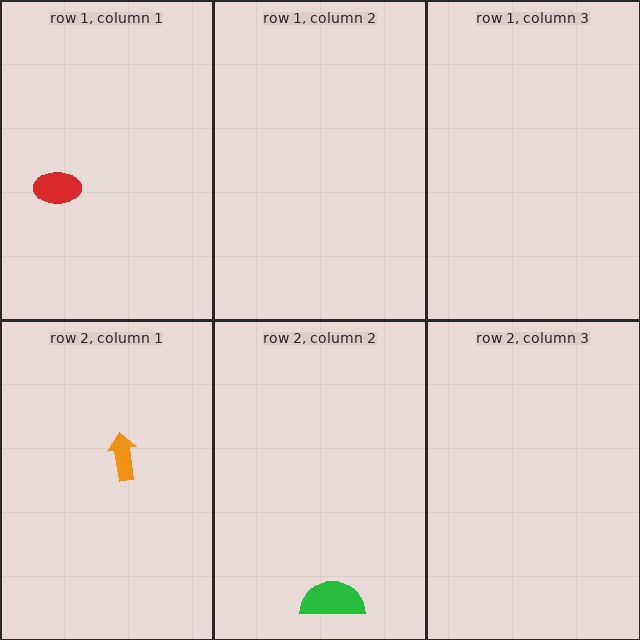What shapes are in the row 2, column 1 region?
The orange arrow.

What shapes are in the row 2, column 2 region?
The green semicircle.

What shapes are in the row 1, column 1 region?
The red ellipse.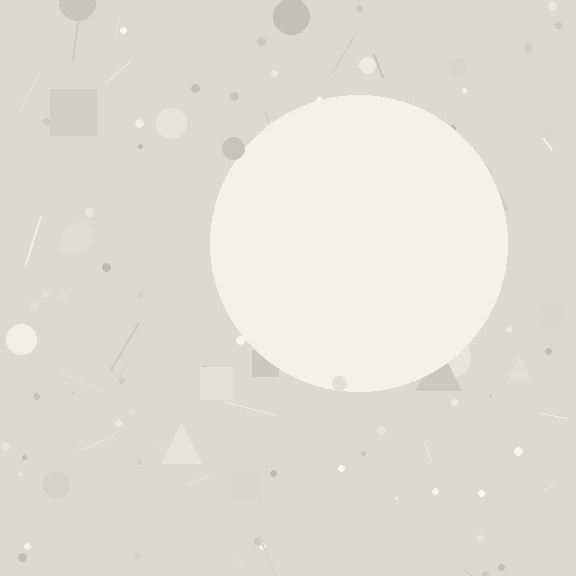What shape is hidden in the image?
A circle is hidden in the image.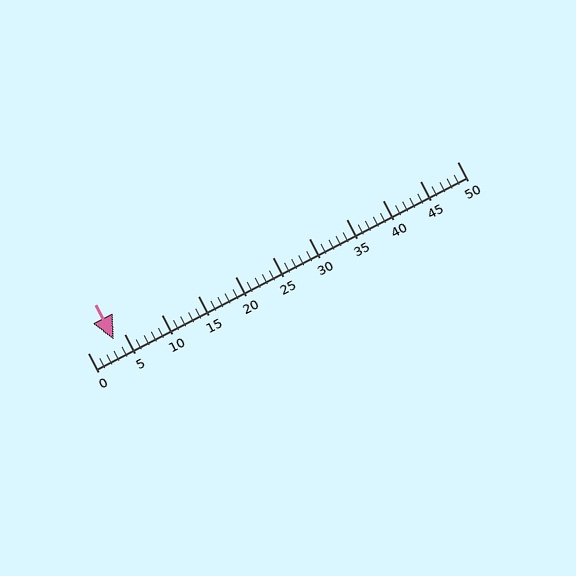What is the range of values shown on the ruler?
The ruler shows values from 0 to 50.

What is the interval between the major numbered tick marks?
The major tick marks are spaced 5 units apart.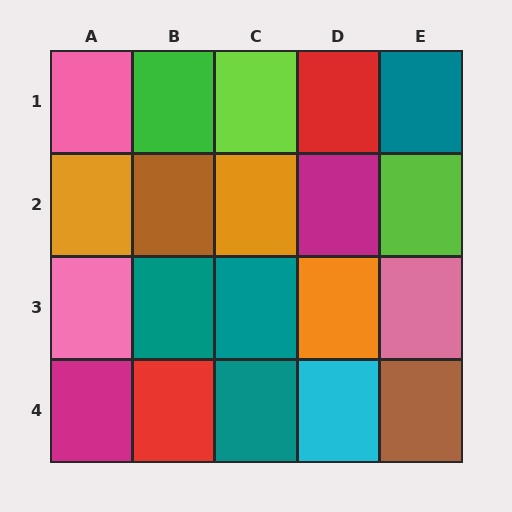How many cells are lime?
2 cells are lime.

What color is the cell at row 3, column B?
Teal.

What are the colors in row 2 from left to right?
Orange, brown, orange, magenta, lime.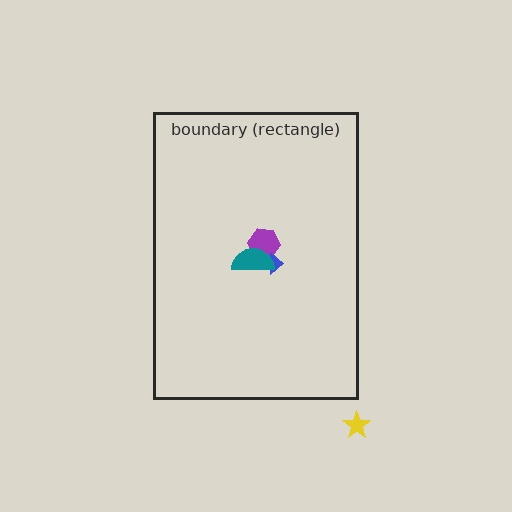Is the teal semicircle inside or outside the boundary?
Inside.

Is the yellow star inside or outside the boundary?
Outside.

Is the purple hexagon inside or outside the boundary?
Inside.